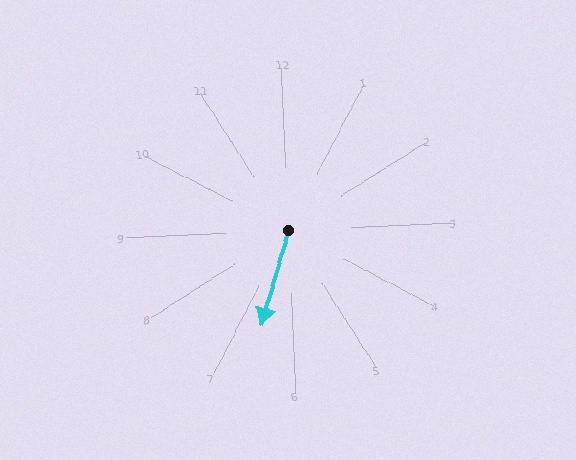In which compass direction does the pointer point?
South.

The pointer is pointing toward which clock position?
Roughly 7 o'clock.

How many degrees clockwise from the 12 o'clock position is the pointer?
Approximately 198 degrees.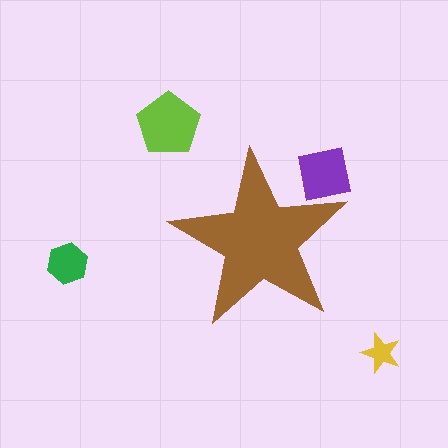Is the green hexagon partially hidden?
No, the green hexagon is fully visible.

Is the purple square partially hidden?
Yes, the purple square is partially hidden behind the brown star.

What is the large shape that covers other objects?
A brown star.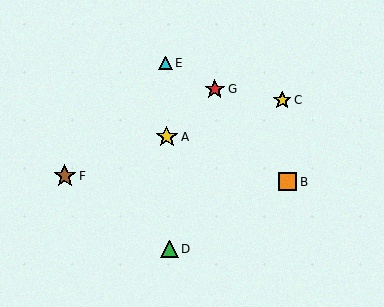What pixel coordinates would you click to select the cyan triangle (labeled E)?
Click at (165, 63) to select the cyan triangle E.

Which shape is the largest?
The brown star (labeled F) is the largest.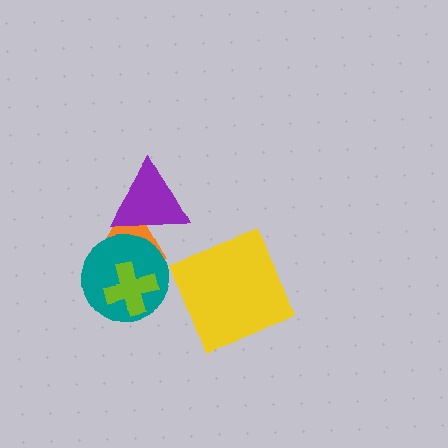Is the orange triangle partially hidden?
Yes, it is partially covered by another shape.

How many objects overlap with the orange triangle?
3 objects overlap with the orange triangle.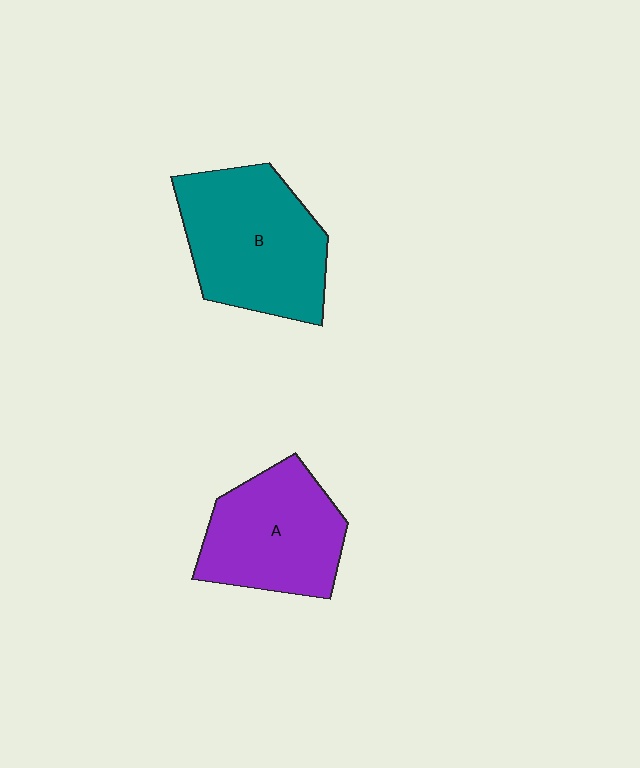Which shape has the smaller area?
Shape A (purple).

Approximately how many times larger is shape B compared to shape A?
Approximately 1.2 times.